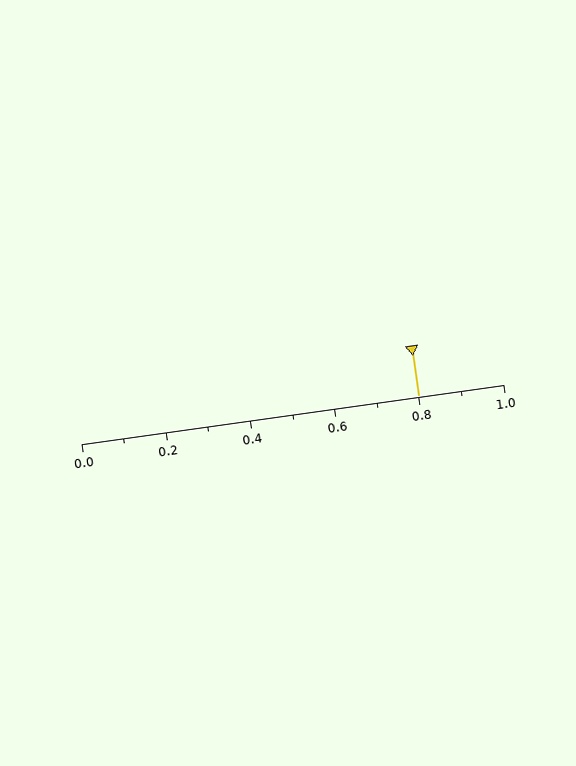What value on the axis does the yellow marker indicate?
The marker indicates approximately 0.8.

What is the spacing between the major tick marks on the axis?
The major ticks are spaced 0.2 apart.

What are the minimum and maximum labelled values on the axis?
The axis runs from 0.0 to 1.0.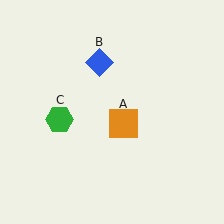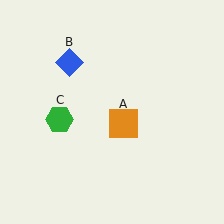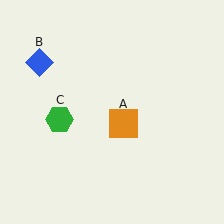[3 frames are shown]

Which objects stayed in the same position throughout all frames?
Orange square (object A) and green hexagon (object C) remained stationary.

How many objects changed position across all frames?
1 object changed position: blue diamond (object B).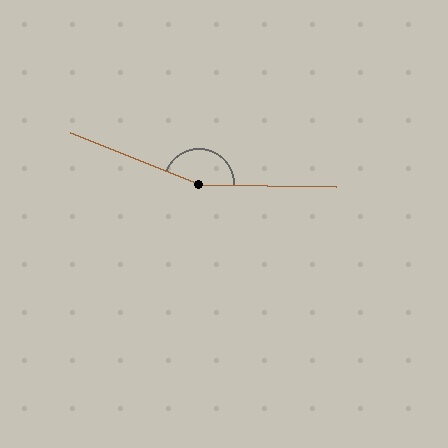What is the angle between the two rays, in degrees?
Approximately 160 degrees.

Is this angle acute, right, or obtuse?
It is obtuse.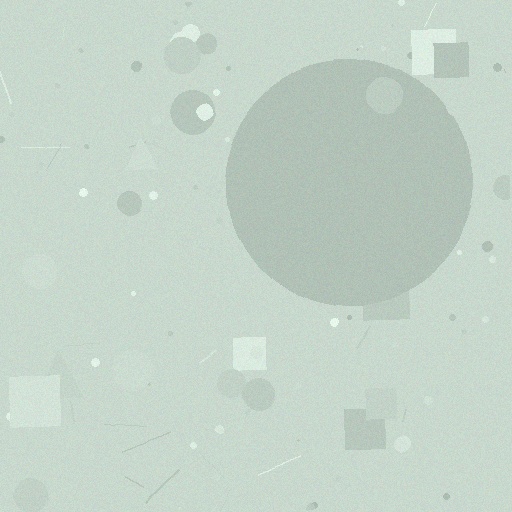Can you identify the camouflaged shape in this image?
The camouflaged shape is a circle.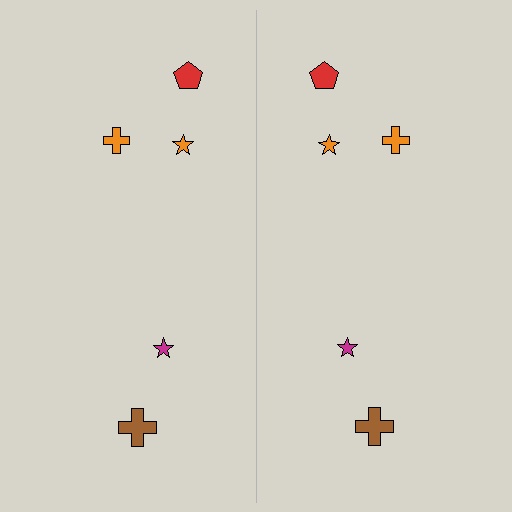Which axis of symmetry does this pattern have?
The pattern has a vertical axis of symmetry running through the center of the image.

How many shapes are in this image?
There are 10 shapes in this image.